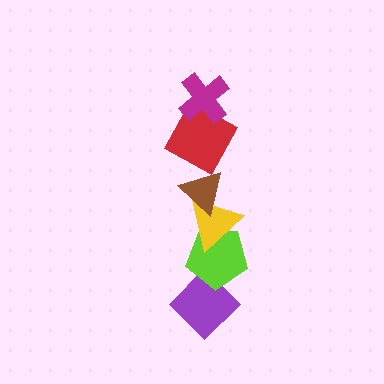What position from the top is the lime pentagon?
The lime pentagon is 5th from the top.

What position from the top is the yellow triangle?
The yellow triangle is 4th from the top.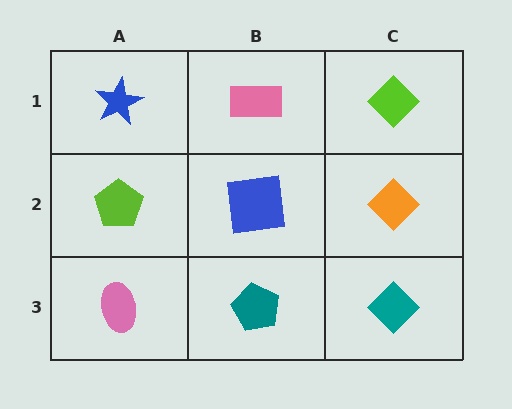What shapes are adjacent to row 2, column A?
A blue star (row 1, column A), a pink ellipse (row 3, column A), a blue square (row 2, column B).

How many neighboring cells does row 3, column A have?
2.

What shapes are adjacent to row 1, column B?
A blue square (row 2, column B), a blue star (row 1, column A), a lime diamond (row 1, column C).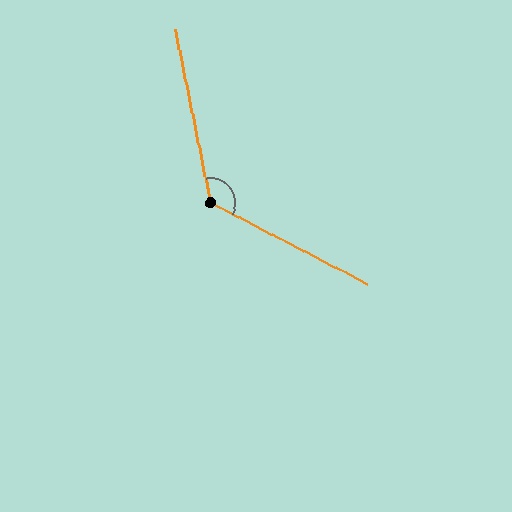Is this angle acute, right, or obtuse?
It is obtuse.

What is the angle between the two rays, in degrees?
Approximately 129 degrees.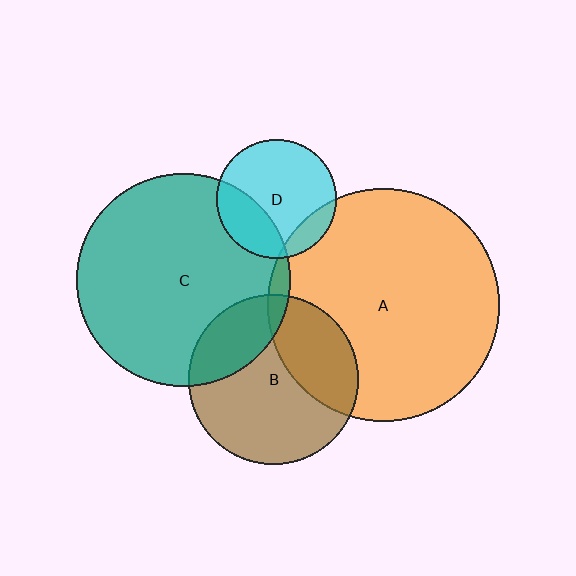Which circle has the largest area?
Circle A (orange).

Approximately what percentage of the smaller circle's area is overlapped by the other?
Approximately 30%.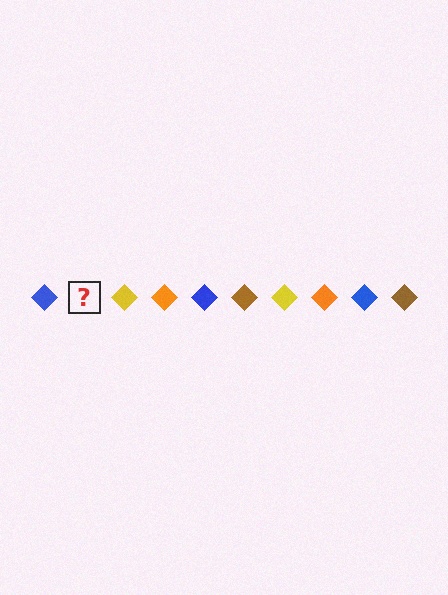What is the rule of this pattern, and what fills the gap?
The rule is that the pattern cycles through blue, brown, yellow, orange diamonds. The gap should be filled with a brown diamond.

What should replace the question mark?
The question mark should be replaced with a brown diamond.